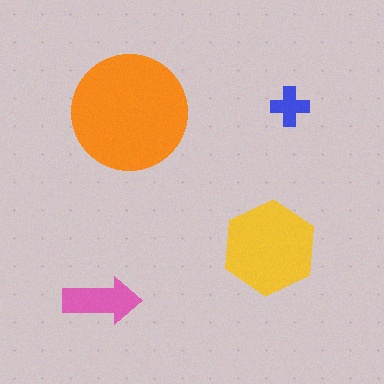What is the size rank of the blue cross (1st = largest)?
4th.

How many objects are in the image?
There are 4 objects in the image.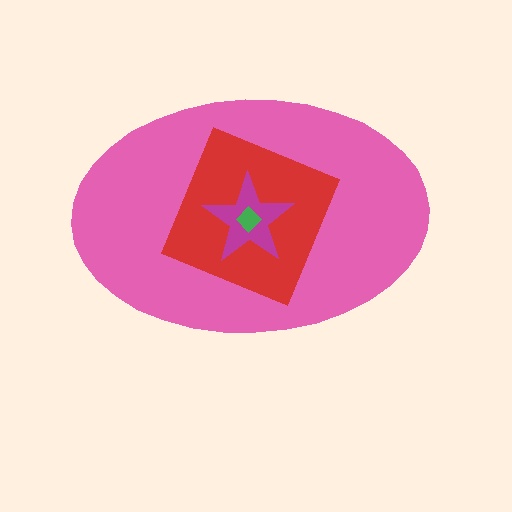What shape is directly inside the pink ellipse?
The red square.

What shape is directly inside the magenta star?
The green diamond.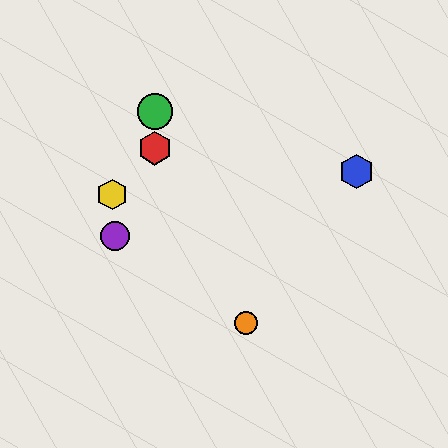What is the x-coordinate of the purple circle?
The purple circle is at x≈115.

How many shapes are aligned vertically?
2 shapes (the red hexagon, the green circle) are aligned vertically.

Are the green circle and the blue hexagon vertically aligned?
No, the green circle is at x≈155 and the blue hexagon is at x≈357.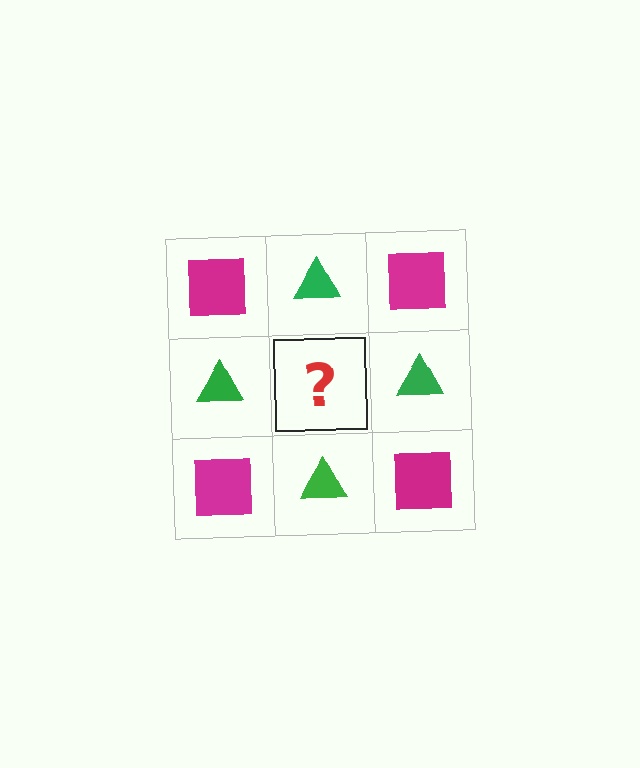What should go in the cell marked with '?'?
The missing cell should contain a magenta square.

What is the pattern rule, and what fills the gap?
The rule is that it alternates magenta square and green triangle in a checkerboard pattern. The gap should be filled with a magenta square.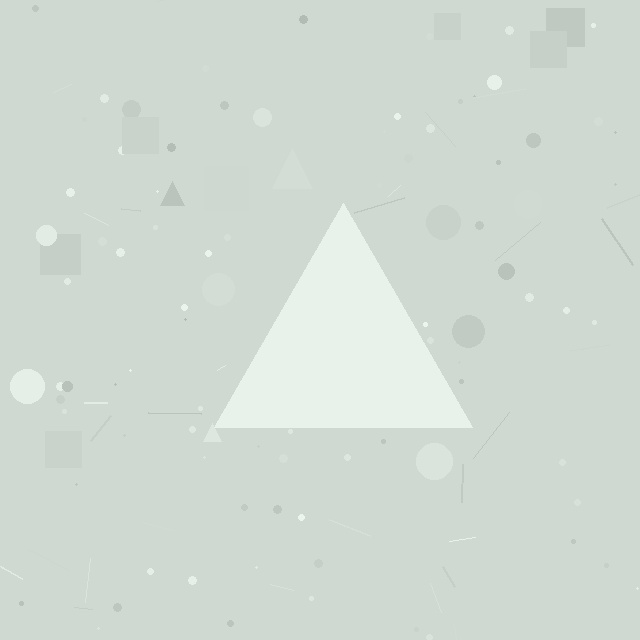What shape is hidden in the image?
A triangle is hidden in the image.